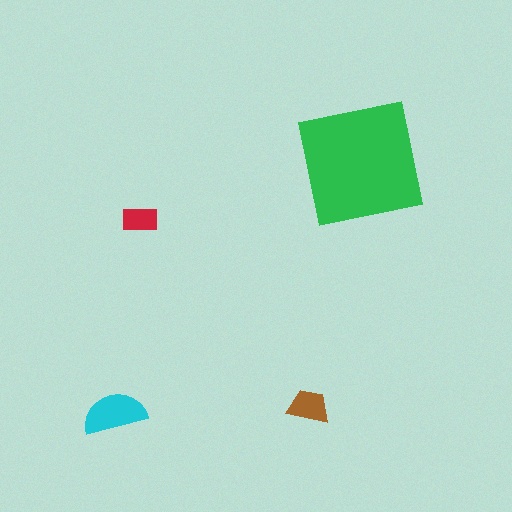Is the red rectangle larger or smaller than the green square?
Smaller.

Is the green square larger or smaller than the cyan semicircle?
Larger.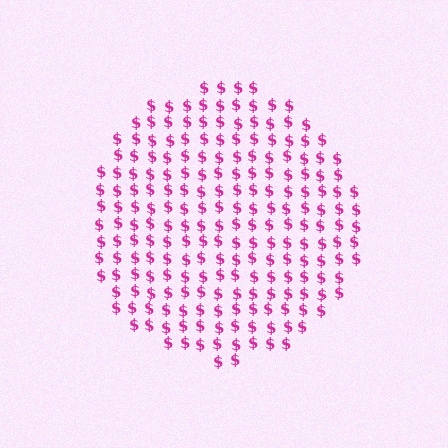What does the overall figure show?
The overall figure shows a circle.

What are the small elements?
The small elements are dollar signs.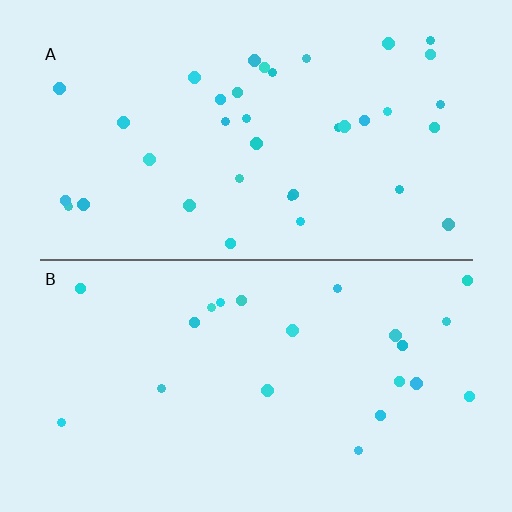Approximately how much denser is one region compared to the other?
Approximately 1.7× — region A over region B.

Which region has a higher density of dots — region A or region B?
A (the top).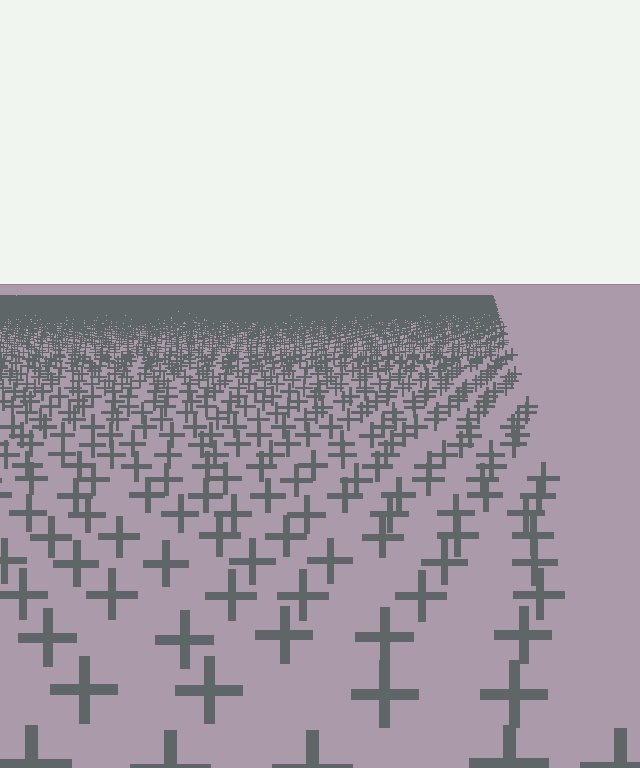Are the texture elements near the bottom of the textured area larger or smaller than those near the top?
Larger. Near the bottom, elements are closer to the viewer and appear at a bigger on-screen size.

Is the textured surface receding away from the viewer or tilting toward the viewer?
The surface is receding away from the viewer. Texture elements get smaller and denser toward the top.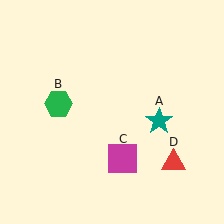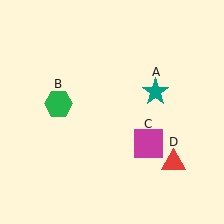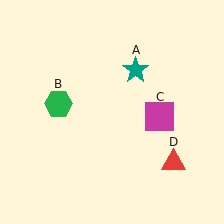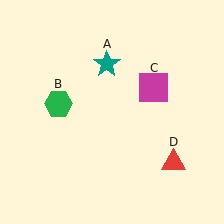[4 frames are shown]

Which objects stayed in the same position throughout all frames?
Green hexagon (object B) and red triangle (object D) remained stationary.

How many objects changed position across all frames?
2 objects changed position: teal star (object A), magenta square (object C).